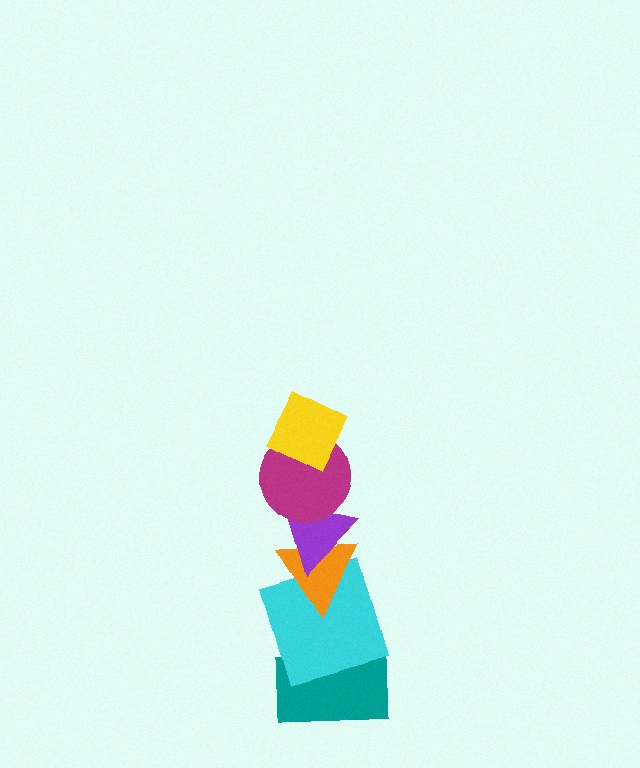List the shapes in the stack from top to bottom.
From top to bottom: the yellow diamond, the magenta circle, the purple triangle, the orange triangle, the cyan square, the teal rectangle.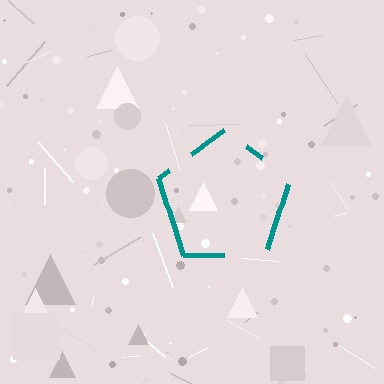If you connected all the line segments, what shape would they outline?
They would outline a pentagon.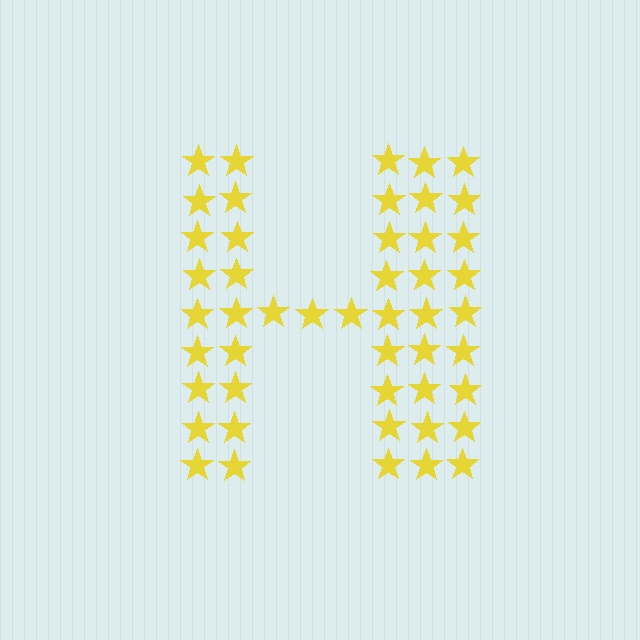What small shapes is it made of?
It is made of small stars.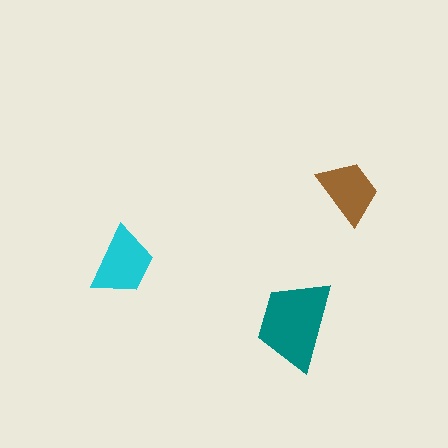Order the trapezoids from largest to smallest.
the teal one, the cyan one, the brown one.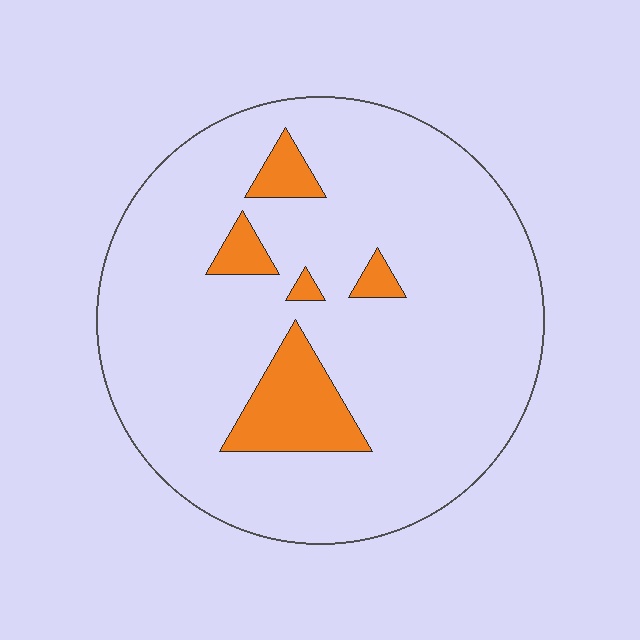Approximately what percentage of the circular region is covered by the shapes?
Approximately 10%.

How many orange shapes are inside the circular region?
5.